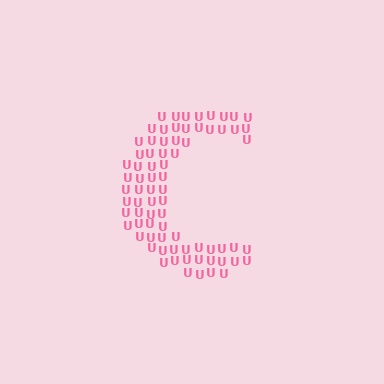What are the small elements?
The small elements are letter U's.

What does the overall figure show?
The overall figure shows the letter C.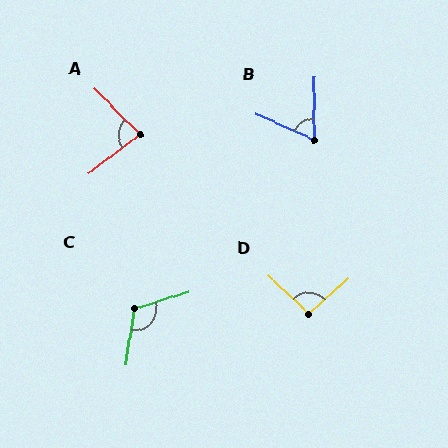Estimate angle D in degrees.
Approximately 95 degrees.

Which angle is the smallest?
B, at approximately 66 degrees.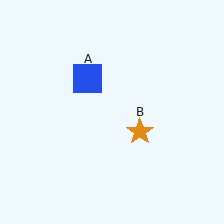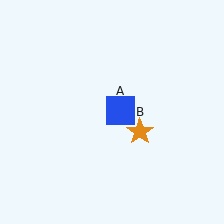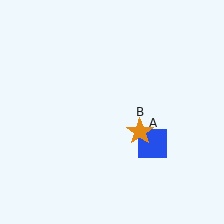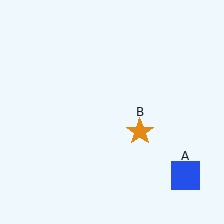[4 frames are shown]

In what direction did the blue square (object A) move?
The blue square (object A) moved down and to the right.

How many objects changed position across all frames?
1 object changed position: blue square (object A).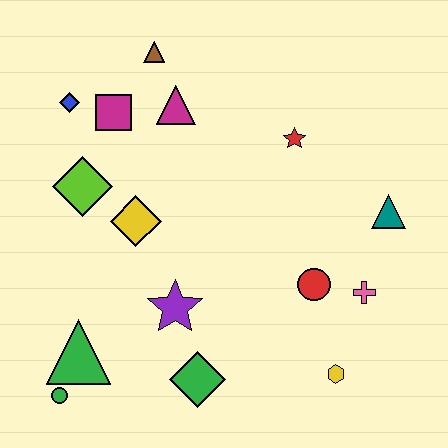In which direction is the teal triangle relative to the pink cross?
The teal triangle is above the pink cross.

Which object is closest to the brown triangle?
The magenta triangle is closest to the brown triangle.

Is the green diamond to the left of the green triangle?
No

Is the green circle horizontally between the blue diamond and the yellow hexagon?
No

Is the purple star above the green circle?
Yes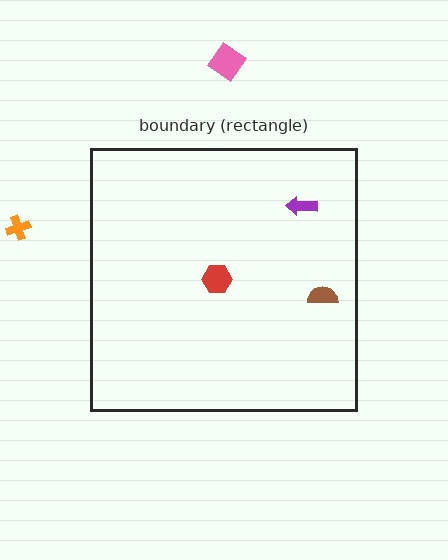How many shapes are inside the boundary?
3 inside, 2 outside.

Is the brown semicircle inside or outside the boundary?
Inside.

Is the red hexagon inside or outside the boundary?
Inside.